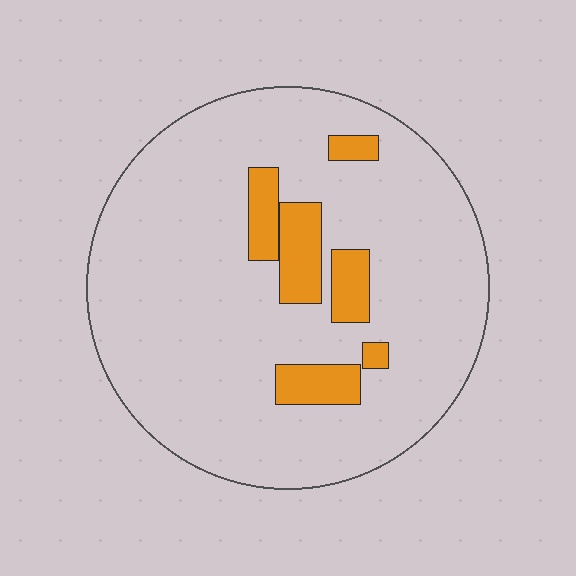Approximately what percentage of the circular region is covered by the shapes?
Approximately 10%.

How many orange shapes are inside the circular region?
6.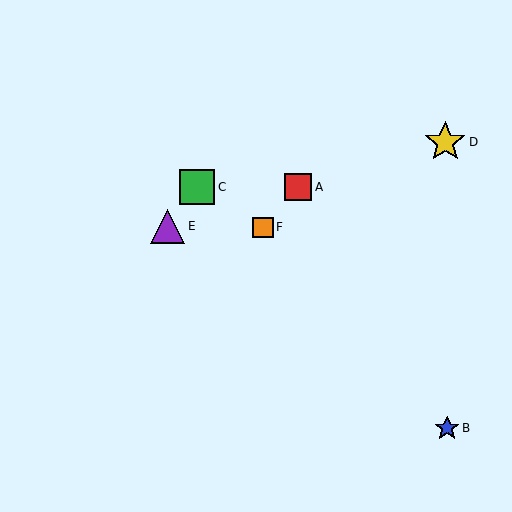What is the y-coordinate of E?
Object E is at y≈226.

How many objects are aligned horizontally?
2 objects (A, C) are aligned horizontally.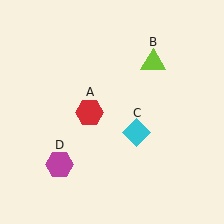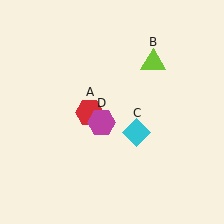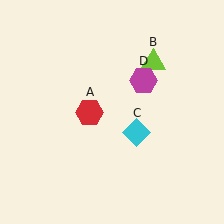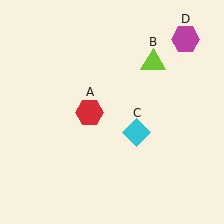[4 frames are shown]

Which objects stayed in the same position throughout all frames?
Red hexagon (object A) and lime triangle (object B) and cyan diamond (object C) remained stationary.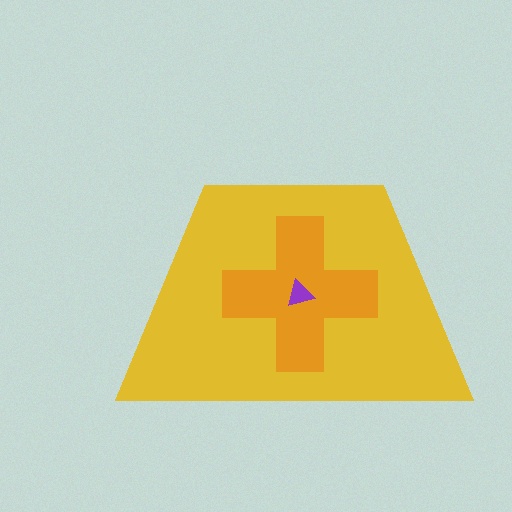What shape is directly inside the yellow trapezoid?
The orange cross.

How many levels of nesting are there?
3.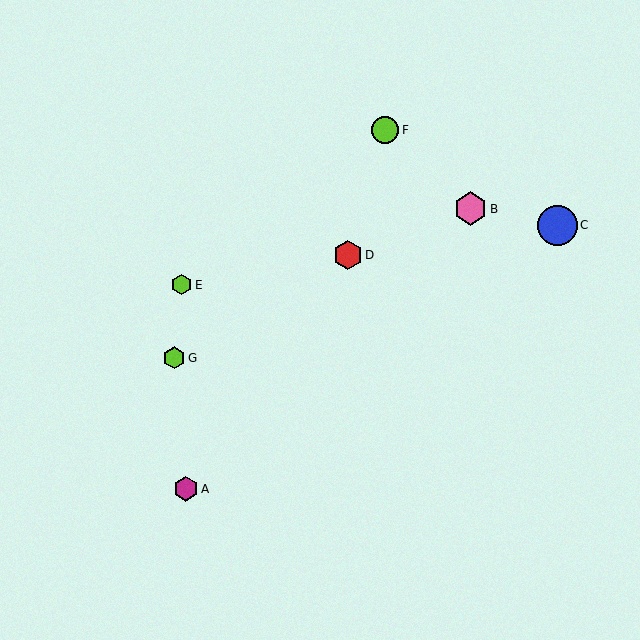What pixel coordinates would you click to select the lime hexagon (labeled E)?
Click at (182, 285) to select the lime hexagon E.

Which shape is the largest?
The blue circle (labeled C) is the largest.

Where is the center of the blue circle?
The center of the blue circle is at (557, 225).